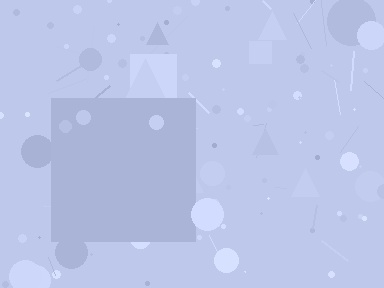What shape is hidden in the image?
A square is hidden in the image.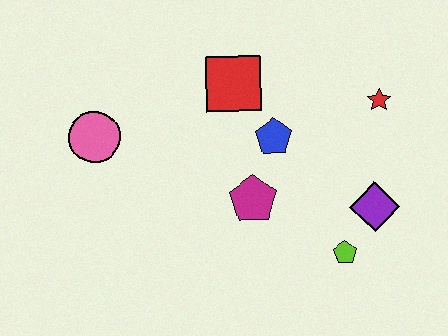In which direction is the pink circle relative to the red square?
The pink circle is to the left of the red square.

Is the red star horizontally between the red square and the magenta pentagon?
No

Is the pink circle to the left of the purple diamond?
Yes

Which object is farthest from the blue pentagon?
The pink circle is farthest from the blue pentagon.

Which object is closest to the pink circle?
The red square is closest to the pink circle.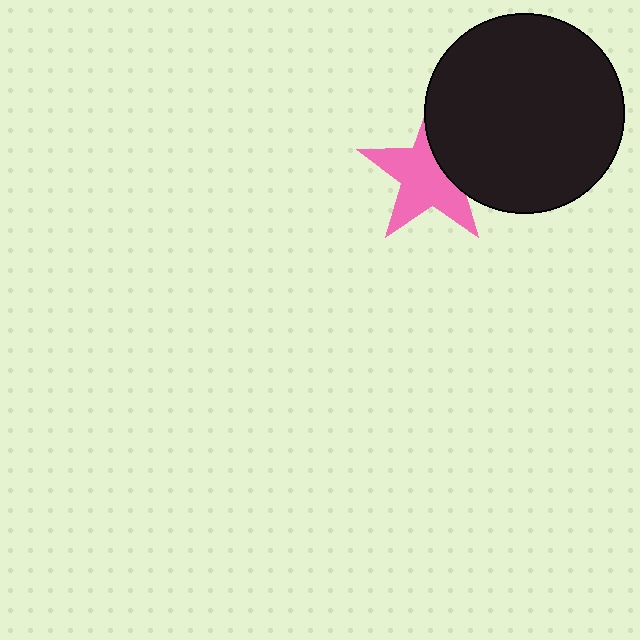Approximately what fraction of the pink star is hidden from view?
Roughly 33% of the pink star is hidden behind the black circle.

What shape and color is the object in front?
The object in front is a black circle.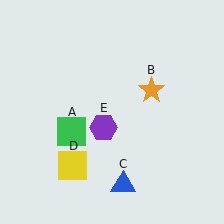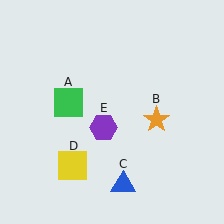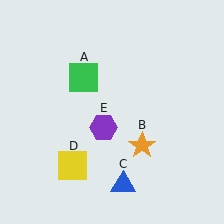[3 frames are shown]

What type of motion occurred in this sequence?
The green square (object A), orange star (object B) rotated clockwise around the center of the scene.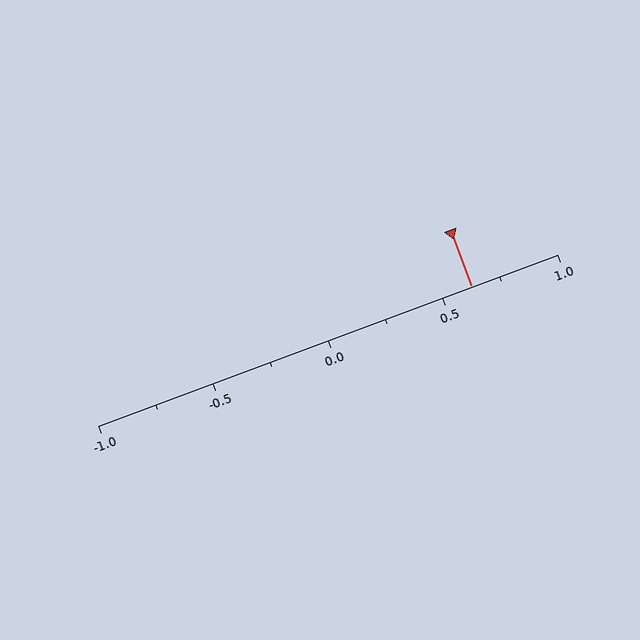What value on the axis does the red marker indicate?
The marker indicates approximately 0.62.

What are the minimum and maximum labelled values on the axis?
The axis runs from -1.0 to 1.0.